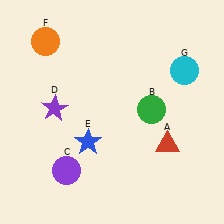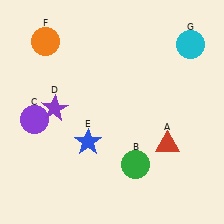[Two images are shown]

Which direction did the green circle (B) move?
The green circle (B) moved down.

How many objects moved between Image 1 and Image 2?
3 objects moved between the two images.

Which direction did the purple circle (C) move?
The purple circle (C) moved up.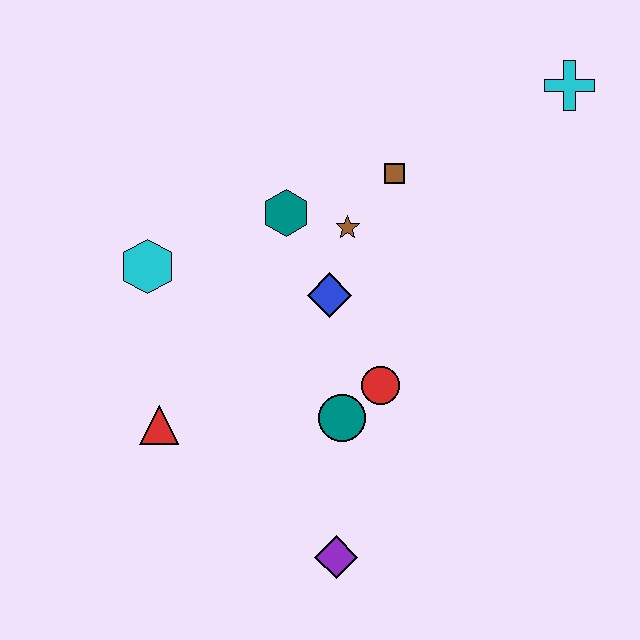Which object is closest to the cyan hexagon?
The teal hexagon is closest to the cyan hexagon.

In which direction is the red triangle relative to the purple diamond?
The red triangle is to the left of the purple diamond.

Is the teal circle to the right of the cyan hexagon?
Yes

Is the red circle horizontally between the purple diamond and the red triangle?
No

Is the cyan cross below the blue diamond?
No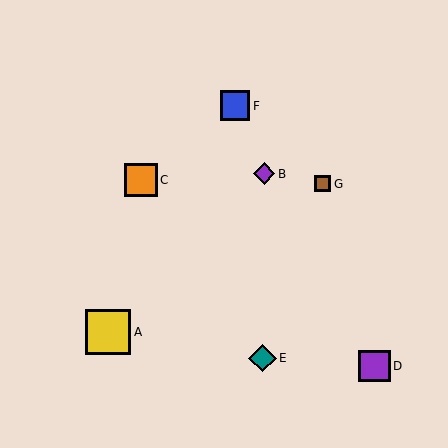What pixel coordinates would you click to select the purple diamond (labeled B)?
Click at (264, 174) to select the purple diamond B.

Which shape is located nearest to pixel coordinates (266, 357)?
The teal diamond (labeled E) at (262, 358) is nearest to that location.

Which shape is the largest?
The yellow square (labeled A) is the largest.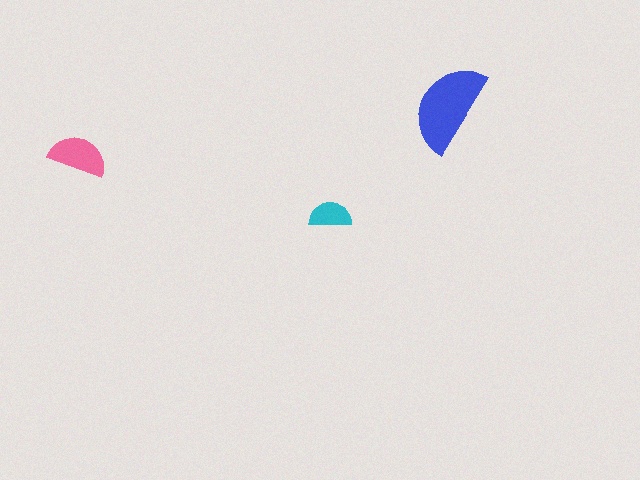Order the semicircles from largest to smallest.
the blue one, the pink one, the cyan one.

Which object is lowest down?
The cyan semicircle is bottommost.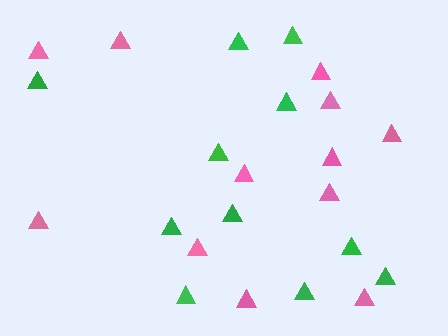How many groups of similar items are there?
There are 2 groups: one group of pink triangles (12) and one group of green triangles (11).